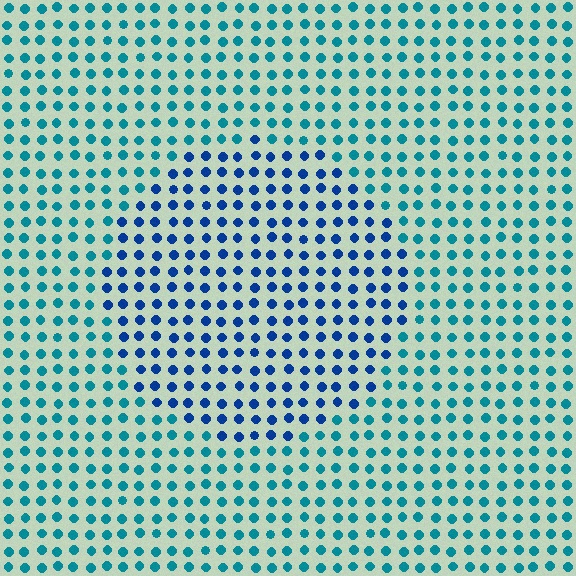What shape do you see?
I see a circle.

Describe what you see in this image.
The image is filled with small teal elements in a uniform arrangement. A circle-shaped region is visible where the elements are tinted to a slightly different hue, forming a subtle color boundary.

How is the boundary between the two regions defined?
The boundary is defined purely by a slight shift in hue (about 34 degrees). Spacing, size, and orientation are identical on both sides.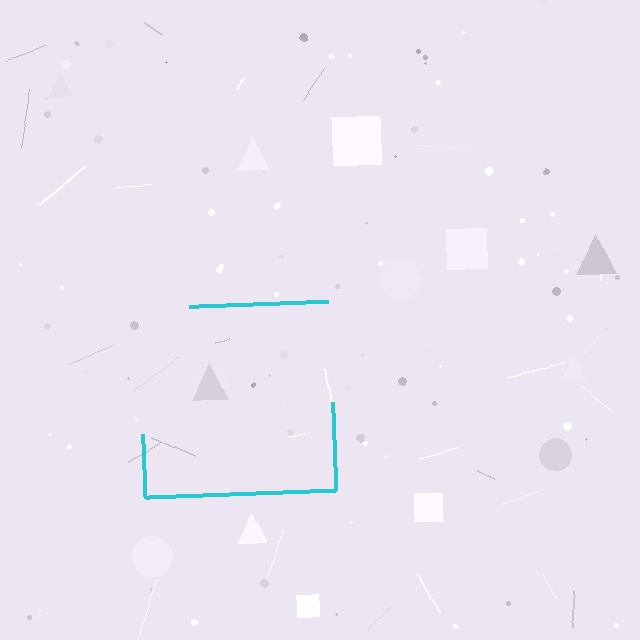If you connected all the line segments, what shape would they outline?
They would outline a square.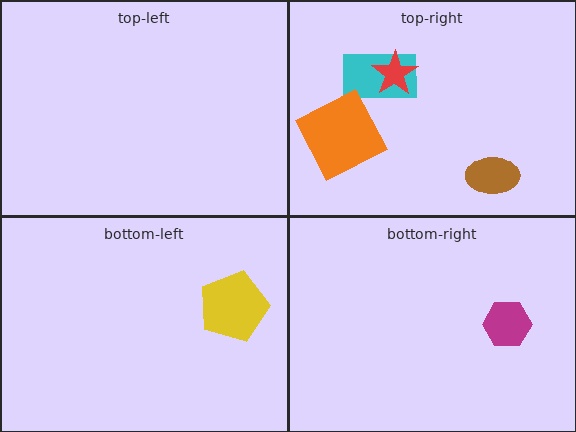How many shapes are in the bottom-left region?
1.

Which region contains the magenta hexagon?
The bottom-right region.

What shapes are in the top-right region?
The cyan rectangle, the red star, the orange square, the brown ellipse.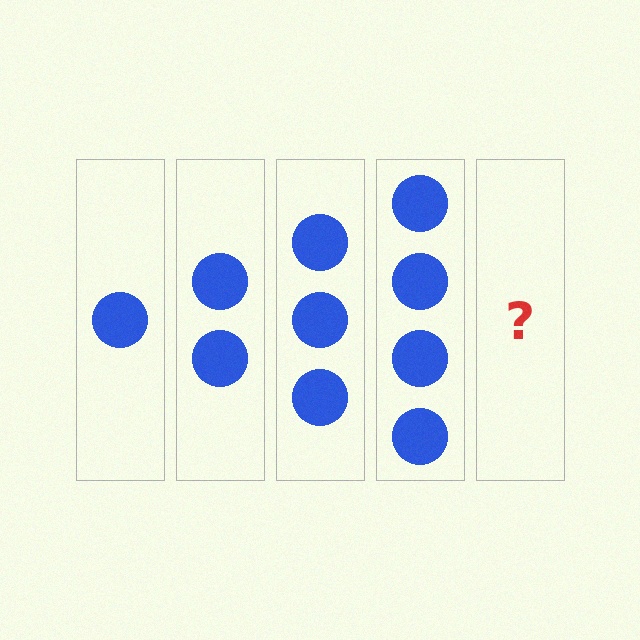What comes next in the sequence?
The next element should be 5 circles.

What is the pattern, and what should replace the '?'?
The pattern is that each step adds one more circle. The '?' should be 5 circles.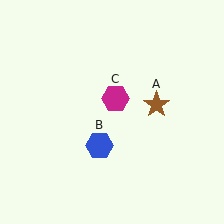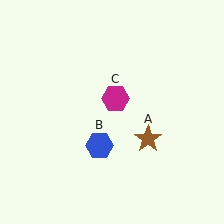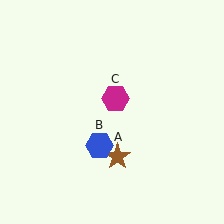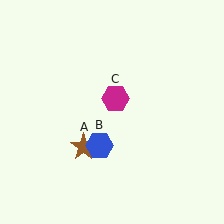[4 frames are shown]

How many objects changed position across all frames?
1 object changed position: brown star (object A).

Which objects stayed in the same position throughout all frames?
Blue hexagon (object B) and magenta hexagon (object C) remained stationary.